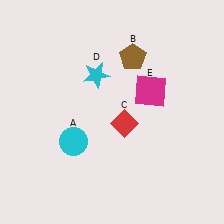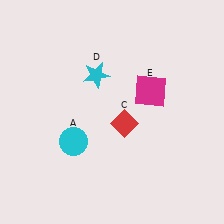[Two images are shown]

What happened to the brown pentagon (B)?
The brown pentagon (B) was removed in Image 2. It was in the top-right area of Image 1.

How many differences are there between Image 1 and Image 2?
There is 1 difference between the two images.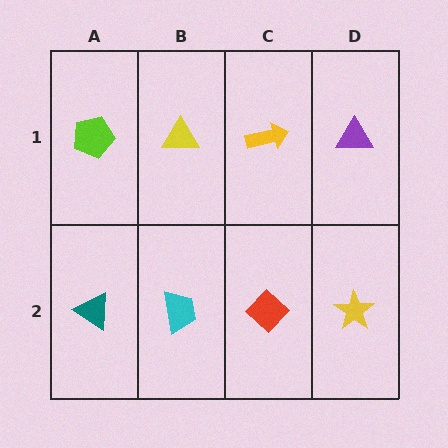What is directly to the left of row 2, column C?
A cyan trapezoid.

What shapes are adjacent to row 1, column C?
A red diamond (row 2, column C), a yellow triangle (row 1, column B), a purple triangle (row 1, column D).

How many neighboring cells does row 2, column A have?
2.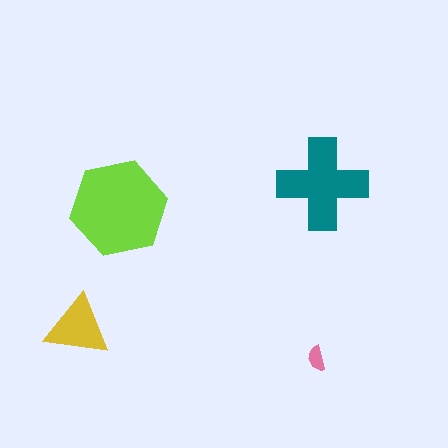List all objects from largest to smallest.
The lime hexagon, the teal cross, the yellow triangle, the pink semicircle.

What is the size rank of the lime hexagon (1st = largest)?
1st.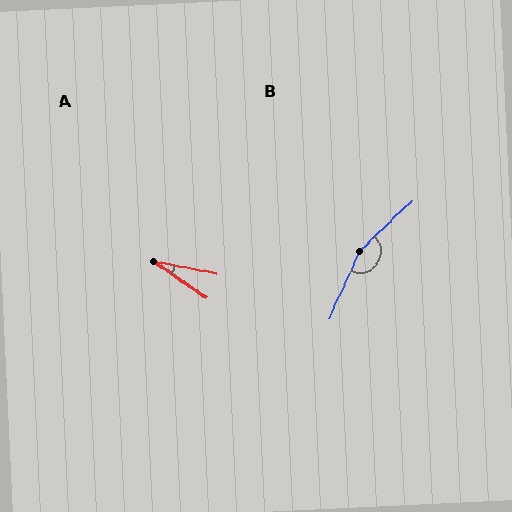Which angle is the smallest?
A, at approximately 24 degrees.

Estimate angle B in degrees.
Approximately 159 degrees.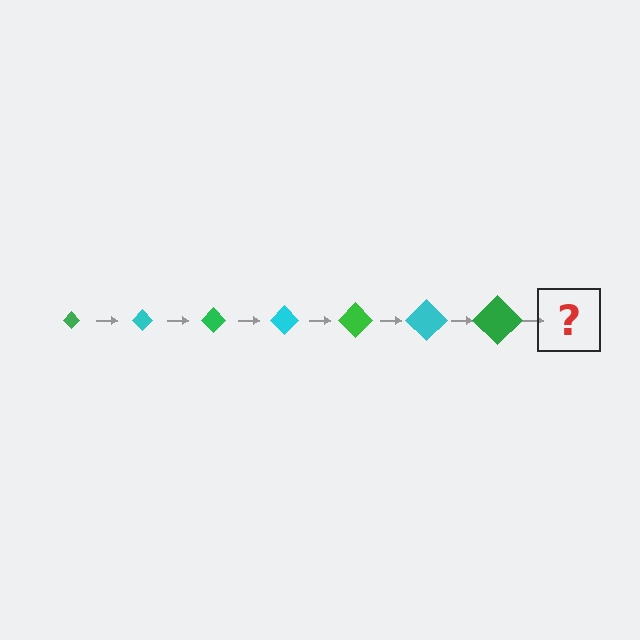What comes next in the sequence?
The next element should be a cyan diamond, larger than the previous one.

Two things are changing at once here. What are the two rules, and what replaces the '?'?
The two rules are that the diamond grows larger each step and the color cycles through green and cyan. The '?' should be a cyan diamond, larger than the previous one.